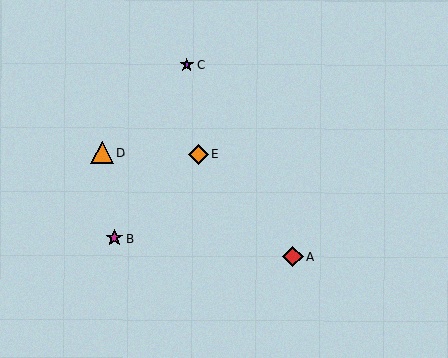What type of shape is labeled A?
Shape A is a red diamond.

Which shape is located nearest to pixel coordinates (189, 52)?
The purple star (labeled C) at (187, 65) is nearest to that location.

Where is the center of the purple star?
The center of the purple star is at (187, 65).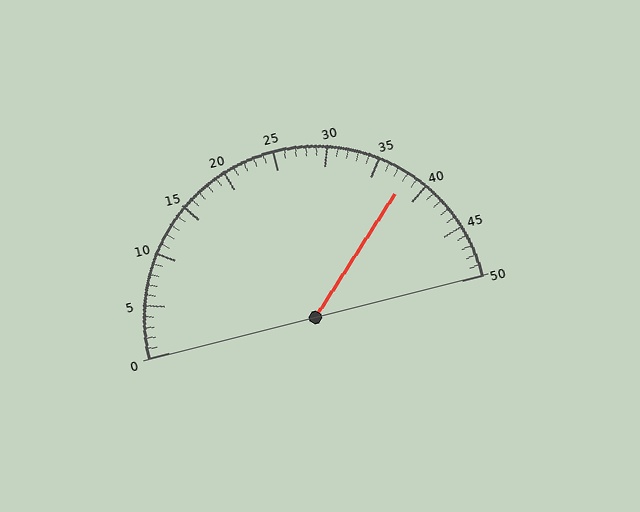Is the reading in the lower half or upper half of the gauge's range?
The reading is in the upper half of the range (0 to 50).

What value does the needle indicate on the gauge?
The needle indicates approximately 38.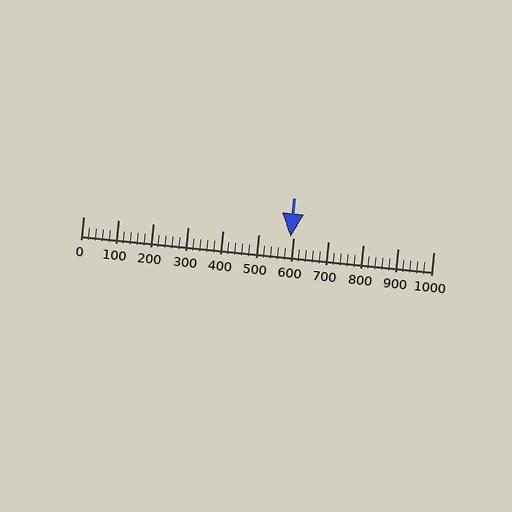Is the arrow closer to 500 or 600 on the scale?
The arrow is closer to 600.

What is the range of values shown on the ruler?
The ruler shows values from 0 to 1000.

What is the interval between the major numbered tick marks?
The major tick marks are spaced 100 units apart.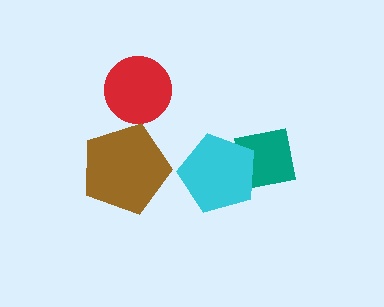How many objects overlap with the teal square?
1 object overlaps with the teal square.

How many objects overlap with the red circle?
0 objects overlap with the red circle.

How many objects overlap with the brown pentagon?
0 objects overlap with the brown pentagon.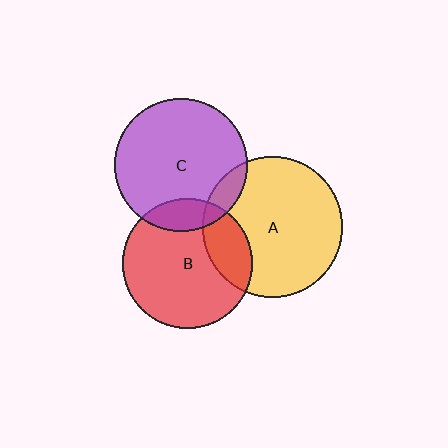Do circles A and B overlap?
Yes.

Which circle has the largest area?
Circle A (yellow).